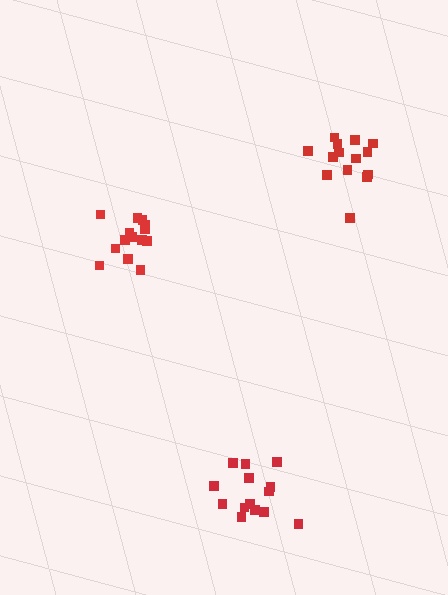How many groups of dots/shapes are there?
There are 3 groups.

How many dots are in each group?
Group 1: 14 dots, Group 2: 14 dots, Group 3: 14 dots (42 total).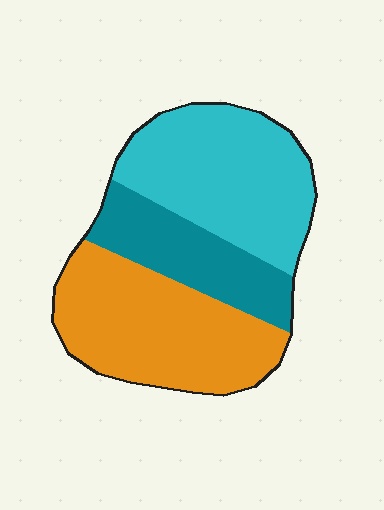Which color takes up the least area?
Teal, at roughly 20%.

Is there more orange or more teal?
Orange.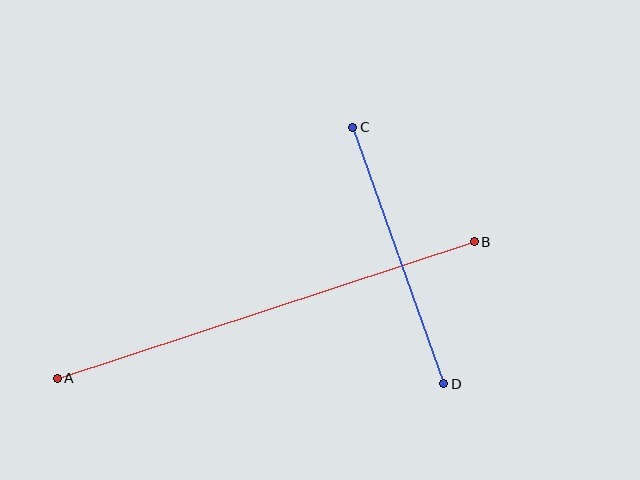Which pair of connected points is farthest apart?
Points A and B are farthest apart.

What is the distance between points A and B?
The distance is approximately 439 pixels.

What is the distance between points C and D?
The distance is approximately 272 pixels.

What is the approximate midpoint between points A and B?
The midpoint is at approximately (266, 310) pixels.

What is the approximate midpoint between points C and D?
The midpoint is at approximately (398, 256) pixels.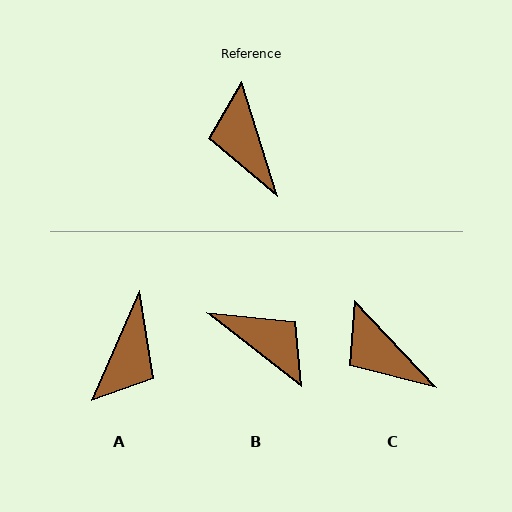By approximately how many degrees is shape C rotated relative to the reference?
Approximately 26 degrees counter-clockwise.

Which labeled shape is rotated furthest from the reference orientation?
B, about 145 degrees away.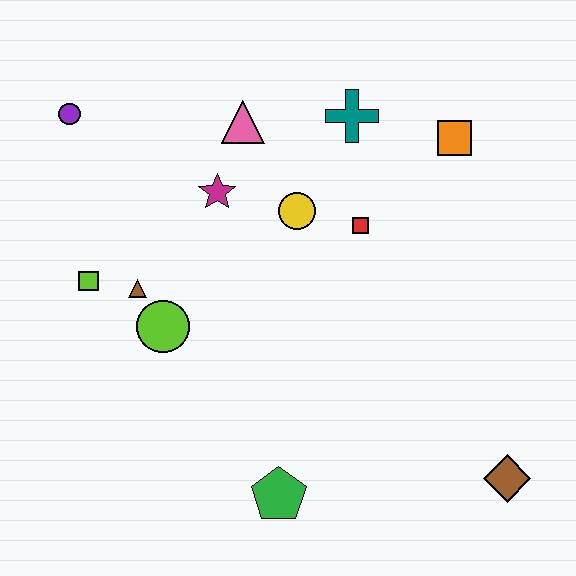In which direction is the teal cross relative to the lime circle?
The teal cross is above the lime circle.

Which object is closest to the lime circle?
The brown triangle is closest to the lime circle.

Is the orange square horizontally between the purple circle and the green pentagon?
No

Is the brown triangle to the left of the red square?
Yes